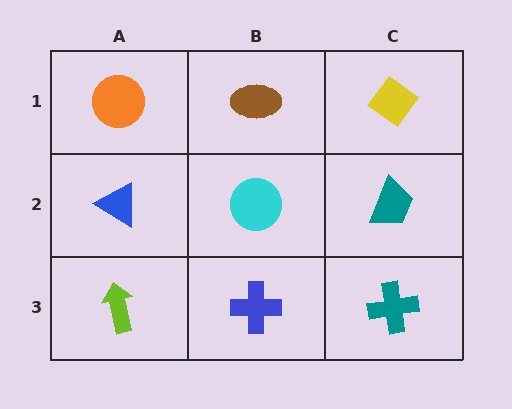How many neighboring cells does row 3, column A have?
2.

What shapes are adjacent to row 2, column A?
An orange circle (row 1, column A), a lime arrow (row 3, column A), a cyan circle (row 2, column B).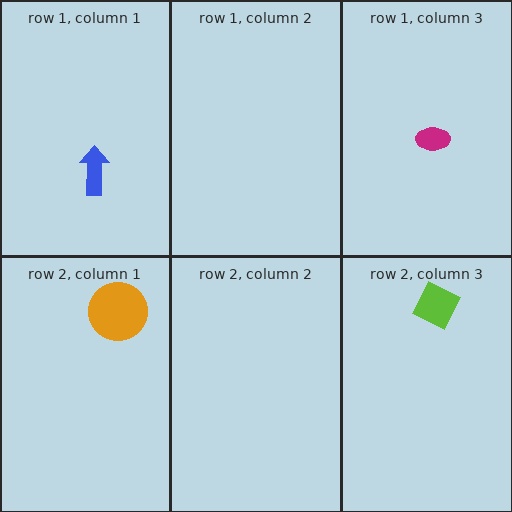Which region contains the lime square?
The row 2, column 3 region.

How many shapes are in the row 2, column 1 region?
1.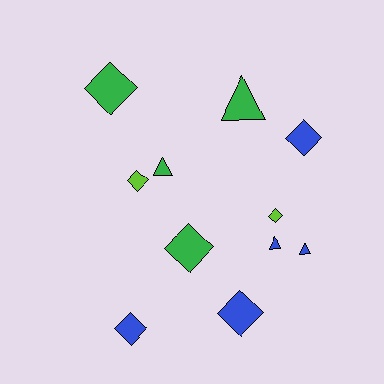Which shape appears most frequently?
Diamond, with 7 objects.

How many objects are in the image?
There are 11 objects.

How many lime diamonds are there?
There are 2 lime diamonds.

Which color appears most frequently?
Blue, with 5 objects.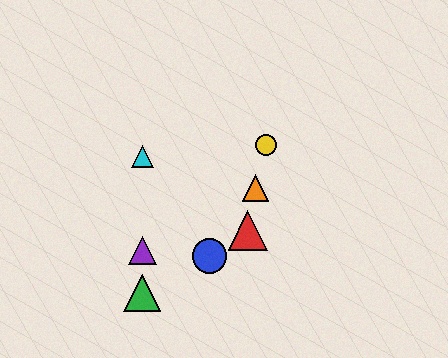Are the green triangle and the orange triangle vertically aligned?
No, the green triangle is at x≈142 and the orange triangle is at x≈255.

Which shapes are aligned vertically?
The green triangle, the purple triangle, the cyan triangle are aligned vertically.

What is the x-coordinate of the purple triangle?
The purple triangle is at x≈142.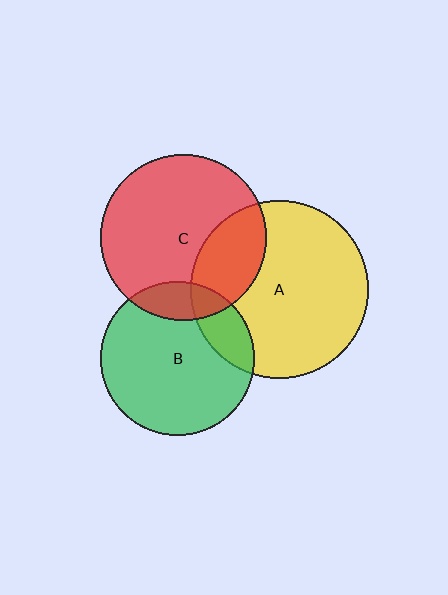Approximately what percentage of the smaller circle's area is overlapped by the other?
Approximately 15%.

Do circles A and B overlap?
Yes.